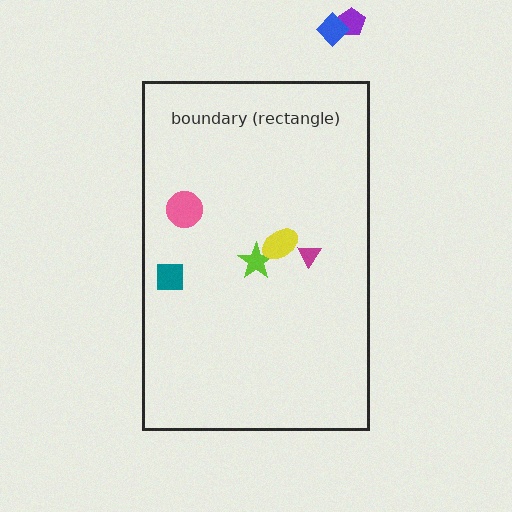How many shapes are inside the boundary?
5 inside, 2 outside.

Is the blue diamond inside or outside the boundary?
Outside.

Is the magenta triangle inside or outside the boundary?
Inside.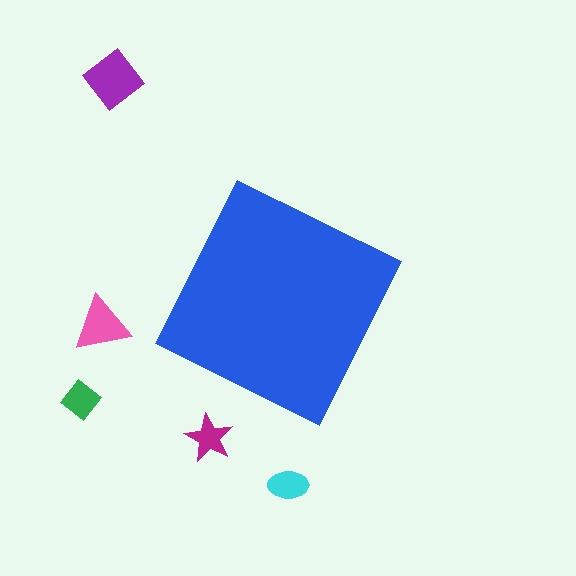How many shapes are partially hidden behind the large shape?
0 shapes are partially hidden.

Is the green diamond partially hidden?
No, the green diamond is fully visible.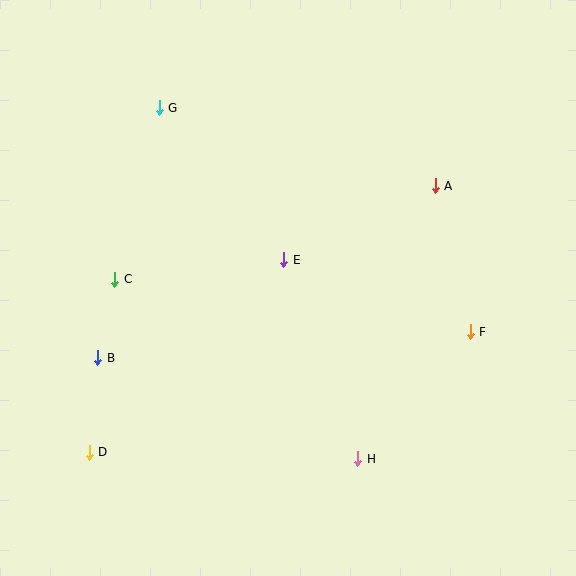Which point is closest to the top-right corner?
Point A is closest to the top-right corner.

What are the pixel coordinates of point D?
Point D is at (89, 452).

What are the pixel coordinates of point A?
Point A is at (435, 186).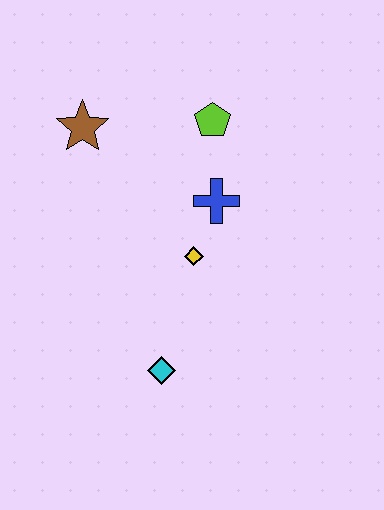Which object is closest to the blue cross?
The yellow diamond is closest to the blue cross.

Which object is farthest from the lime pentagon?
The cyan diamond is farthest from the lime pentagon.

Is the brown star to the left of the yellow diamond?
Yes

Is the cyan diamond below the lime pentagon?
Yes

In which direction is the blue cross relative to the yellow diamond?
The blue cross is above the yellow diamond.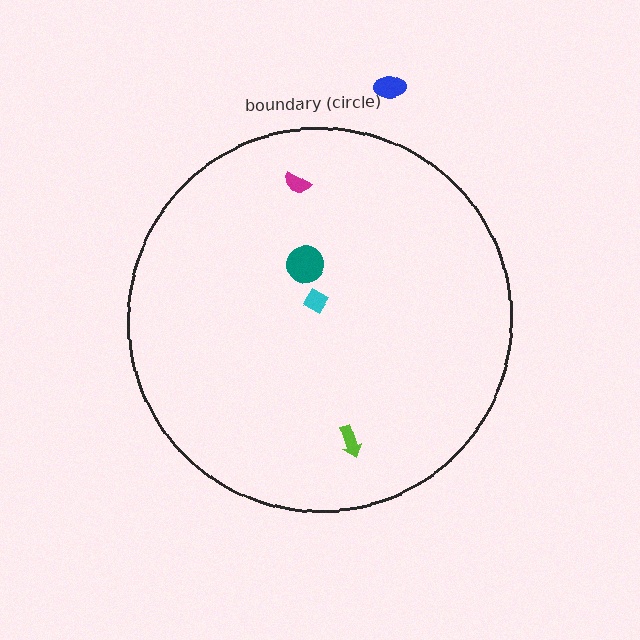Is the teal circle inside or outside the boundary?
Inside.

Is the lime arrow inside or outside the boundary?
Inside.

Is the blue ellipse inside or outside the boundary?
Outside.